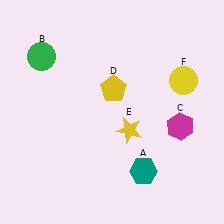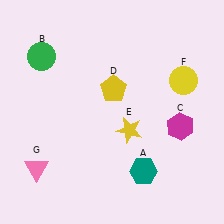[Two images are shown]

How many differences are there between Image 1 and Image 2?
There is 1 difference between the two images.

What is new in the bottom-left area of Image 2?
A pink triangle (G) was added in the bottom-left area of Image 2.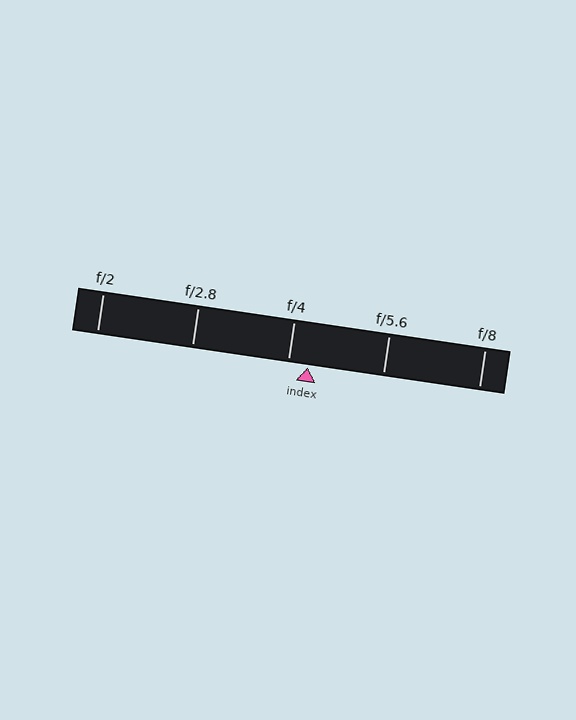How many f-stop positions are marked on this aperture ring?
There are 5 f-stop positions marked.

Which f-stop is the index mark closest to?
The index mark is closest to f/4.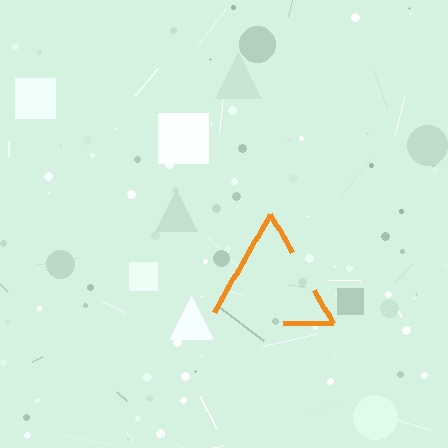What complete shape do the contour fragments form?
The contour fragments form a triangle.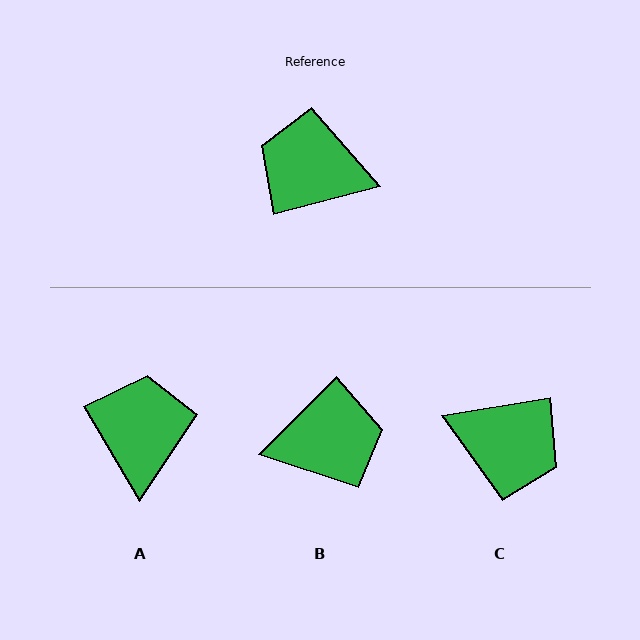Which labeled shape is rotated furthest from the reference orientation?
C, about 175 degrees away.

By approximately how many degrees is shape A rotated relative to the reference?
Approximately 75 degrees clockwise.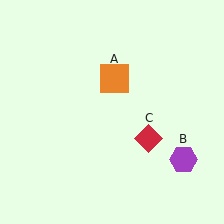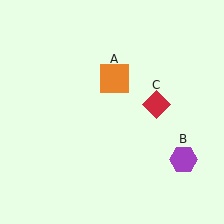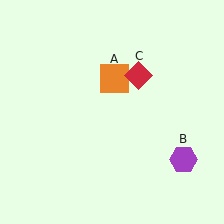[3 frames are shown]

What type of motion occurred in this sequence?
The red diamond (object C) rotated counterclockwise around the center of the scene.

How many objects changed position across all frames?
1 object changed position: red diamond (object C).